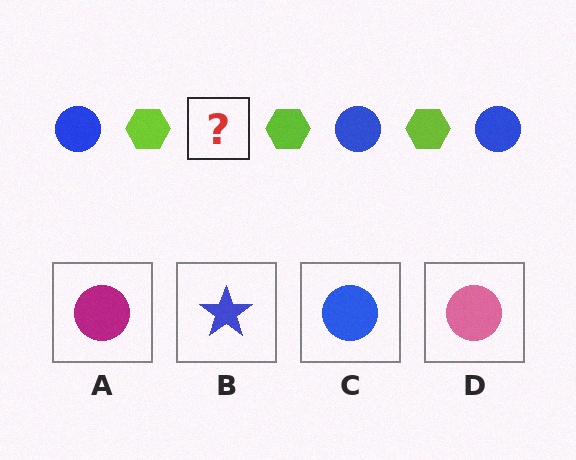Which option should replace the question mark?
Option C.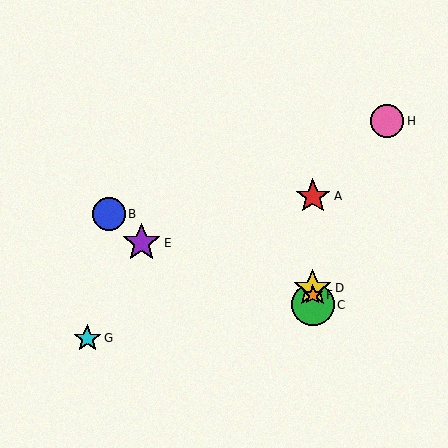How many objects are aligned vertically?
4 objects (A, C, D, F) are aligned vertically.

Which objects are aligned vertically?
Objects A, C, D, F are aligned vertically.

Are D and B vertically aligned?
No, D is at x≈313 and B is at x≈109.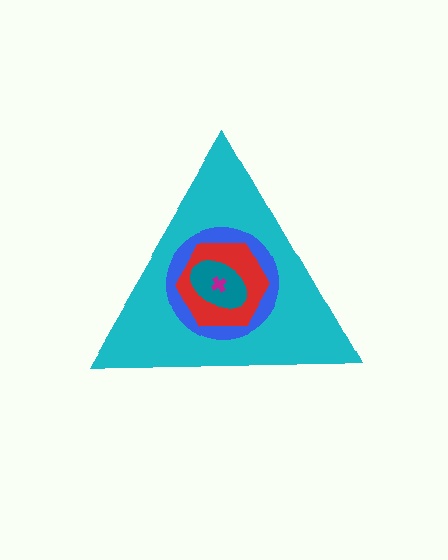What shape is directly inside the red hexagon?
The teal ellipse.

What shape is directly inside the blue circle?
The red hexagon.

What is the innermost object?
The magenta cross.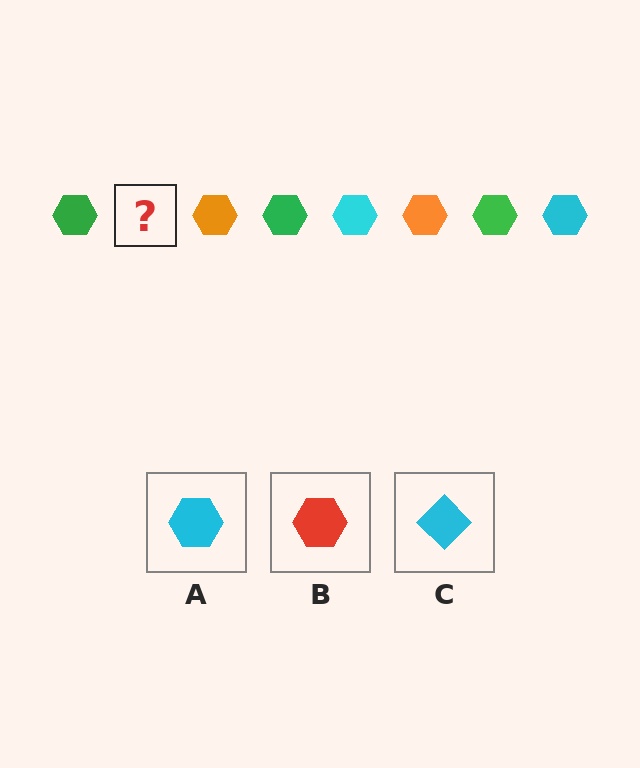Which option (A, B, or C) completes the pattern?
A.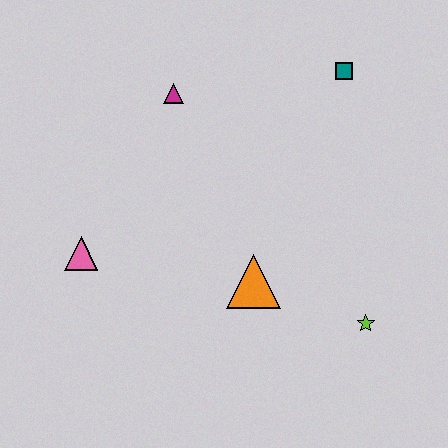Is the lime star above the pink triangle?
No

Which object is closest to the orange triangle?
The lime star is closest to the orange triangle.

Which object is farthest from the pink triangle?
The teal square is farthest from the pink triangle.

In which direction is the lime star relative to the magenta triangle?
The lime star is below the magenta triangle.